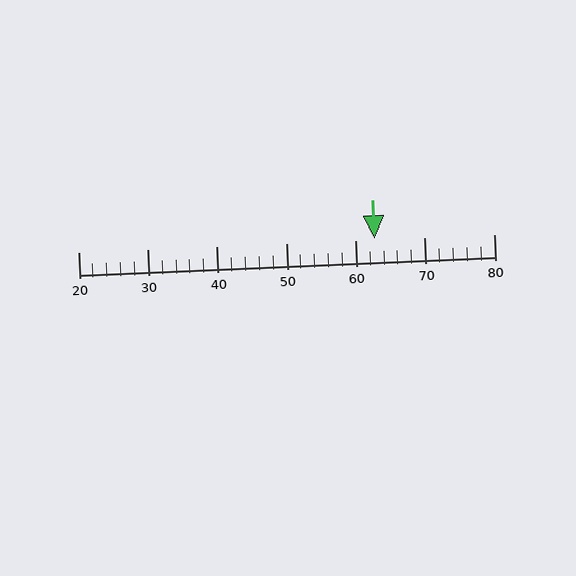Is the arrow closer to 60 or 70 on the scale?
The arrow is closer to 60.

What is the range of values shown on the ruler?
The ruler shows values from 20 to 80.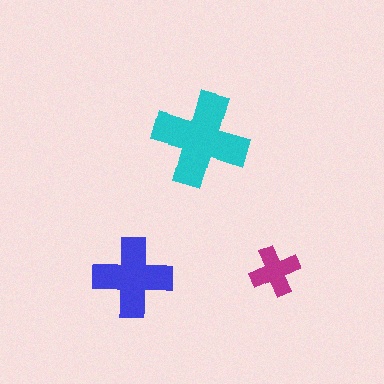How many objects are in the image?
There are 3 objects in the image.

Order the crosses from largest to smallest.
the cyan one, the blue one, the magenta one.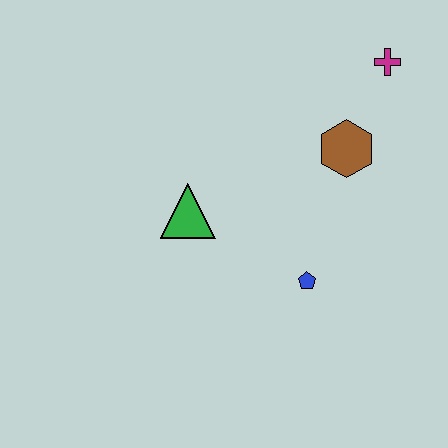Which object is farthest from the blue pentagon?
The magenta cross is farthest from the blue pentagon.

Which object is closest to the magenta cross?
The brown hexagon is closest to the magenta cross.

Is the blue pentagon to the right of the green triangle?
Yes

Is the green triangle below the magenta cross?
Yes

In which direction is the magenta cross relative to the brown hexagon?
The magenta cross is above the brown hexagon.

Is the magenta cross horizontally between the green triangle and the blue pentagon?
No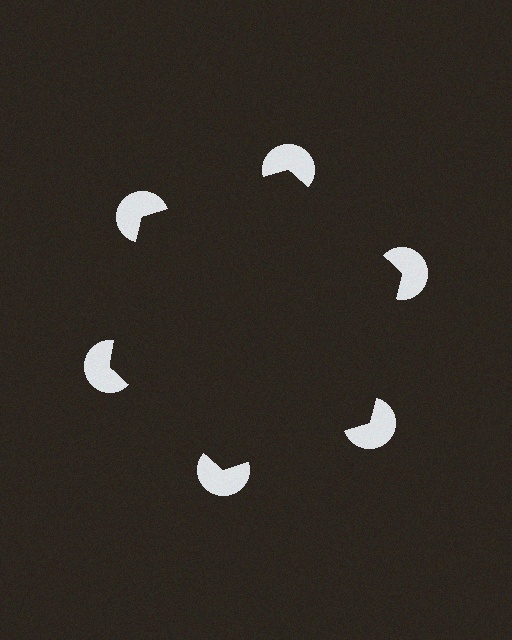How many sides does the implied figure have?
6 sides.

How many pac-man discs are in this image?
There are 6 — one at each vertex of the illusory hexagon.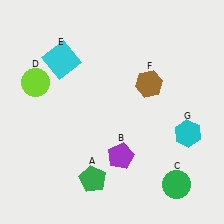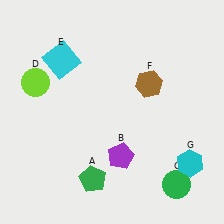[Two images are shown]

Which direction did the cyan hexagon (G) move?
The cyan hexagon (G) moved down.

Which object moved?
The cyan hexagon (G) moved down.